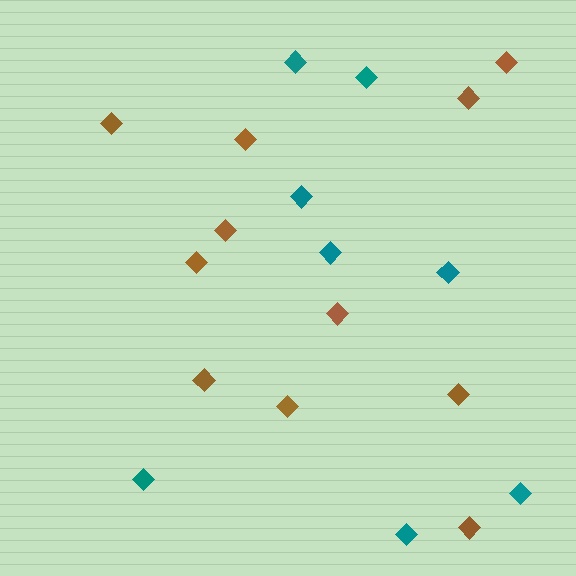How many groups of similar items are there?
There are 2 groups: one group of teal diamonds (8) and one group of brown diamonds (11).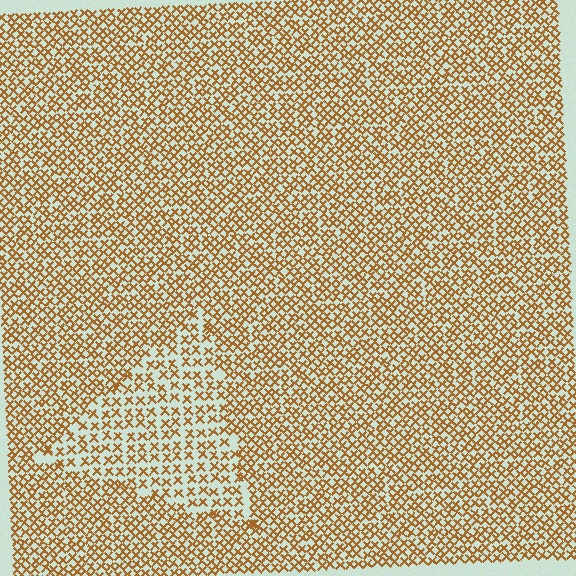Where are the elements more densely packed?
The elements are more densely packed outside the triangle boundary.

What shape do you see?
I see a triangle.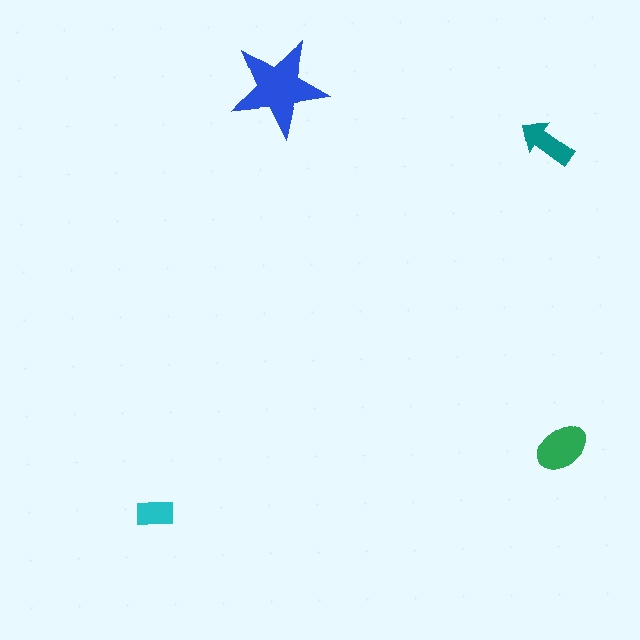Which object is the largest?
The blue star.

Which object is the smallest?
The cyan rectangle.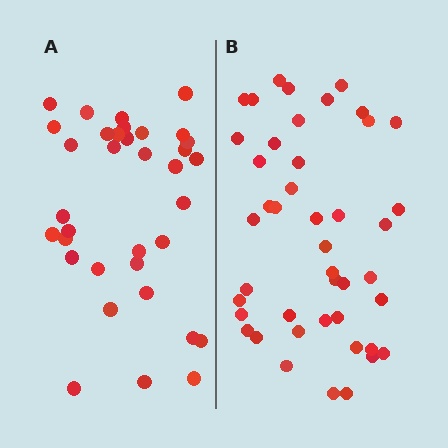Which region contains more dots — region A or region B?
Region B (the right region) has more dots.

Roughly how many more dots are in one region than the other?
Region B has roughly 8 or so more dots than region A.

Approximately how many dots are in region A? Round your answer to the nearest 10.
About 40 dots. (The exact count is 35, which rounds to 40.)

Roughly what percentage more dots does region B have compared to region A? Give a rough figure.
About 25% more.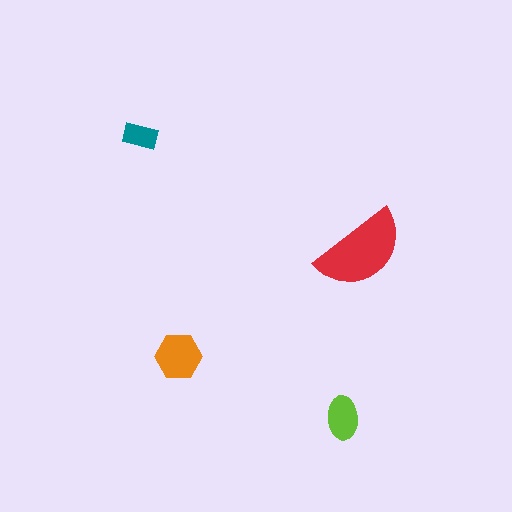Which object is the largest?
The red semicircle.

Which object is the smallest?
The teal rectangle.